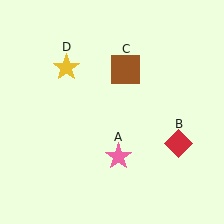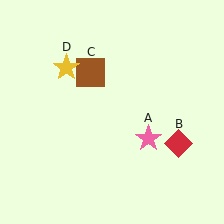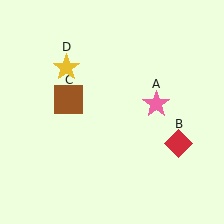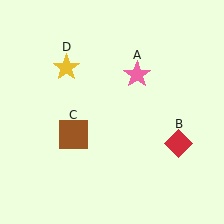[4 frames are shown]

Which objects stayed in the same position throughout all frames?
Red diamond (object B) and yellow star (object D) remained stationary.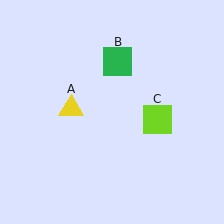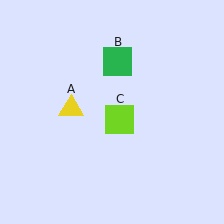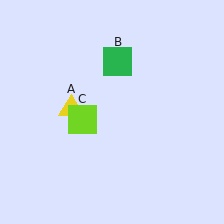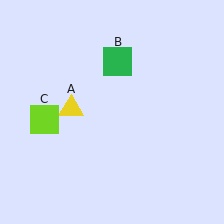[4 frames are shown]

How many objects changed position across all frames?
1 object changed position: lime square (object C).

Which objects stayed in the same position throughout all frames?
Yellow triangle (object A) and green square (object B) remained stationary.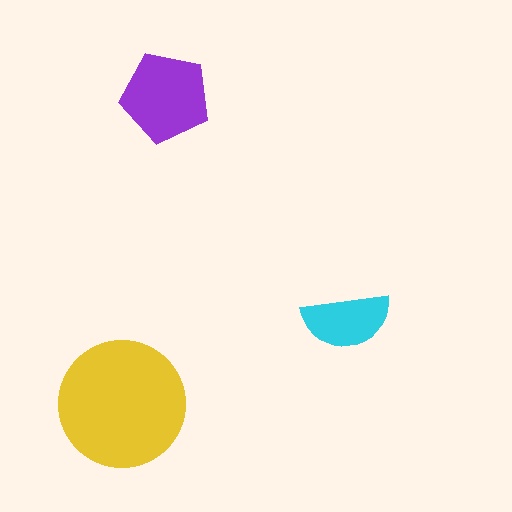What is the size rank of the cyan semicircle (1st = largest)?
3rd.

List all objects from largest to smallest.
The yellow circle, the purple pentagon, the cyan semicircle.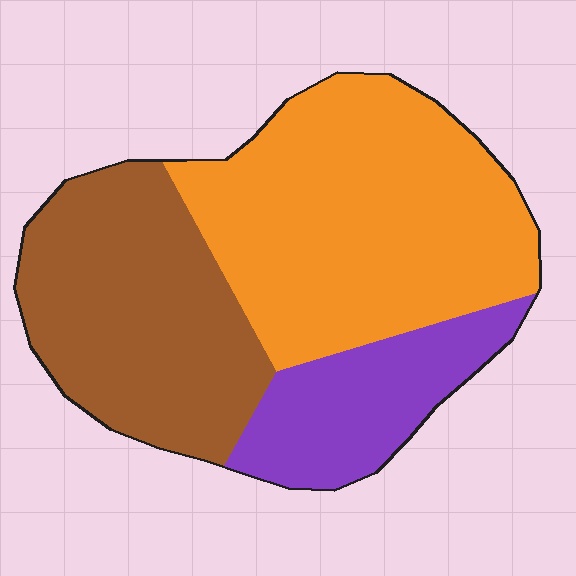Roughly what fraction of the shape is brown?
Brown covers about 35% of the shape.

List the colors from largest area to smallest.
From largest to smallest: orange, brown, purple.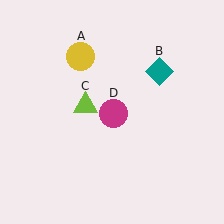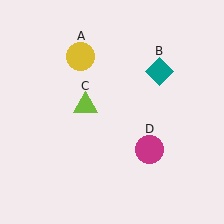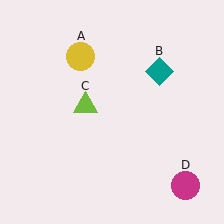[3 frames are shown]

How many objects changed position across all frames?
1 object changed position: magenta circle (object D).